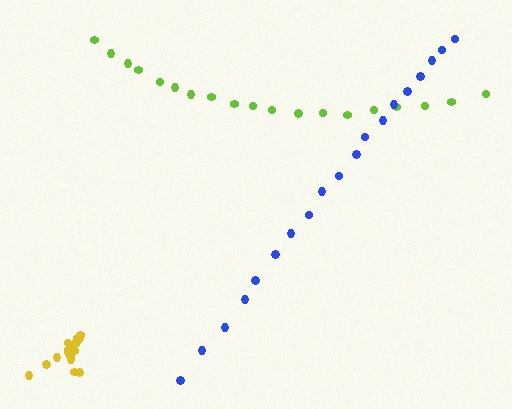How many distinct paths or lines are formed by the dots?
There are 3 distinct paths.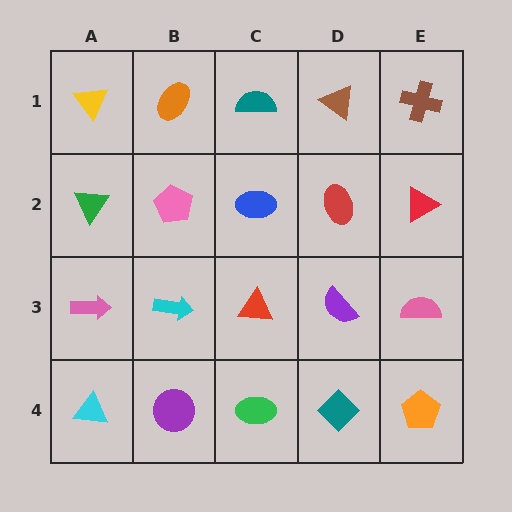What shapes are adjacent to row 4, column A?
A pink arrow (row 3, column A), a purple circle (row 4, column B).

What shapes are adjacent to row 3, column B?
A pink pentagon (row 2, column B), a purple circle (row 4, column B), a pink arrow (row 3, column A), a red triangle (row 3, column C).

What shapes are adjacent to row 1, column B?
A pink pentagon (row 2, column B), a yellow triangle (row 1, column A), a teal semicircle (row 1, column C).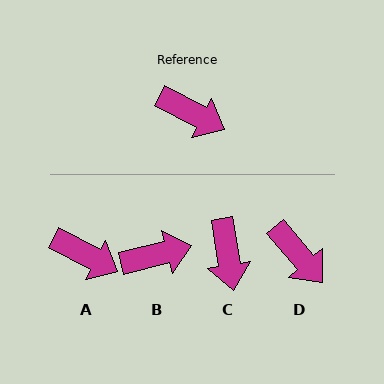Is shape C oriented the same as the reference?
No, it is off by about 54 degrees.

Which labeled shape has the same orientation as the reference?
A.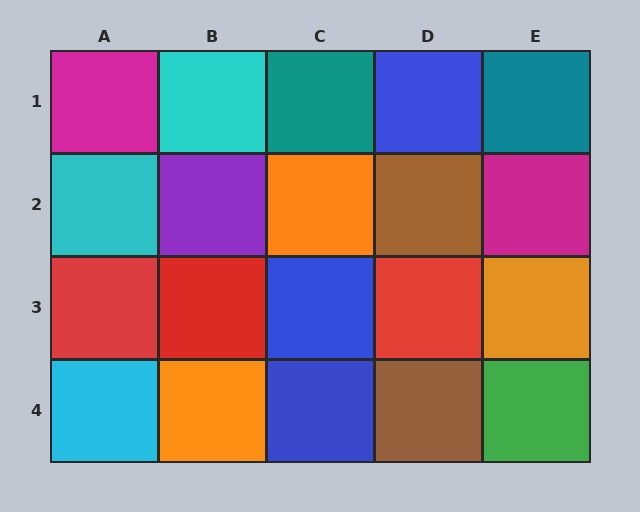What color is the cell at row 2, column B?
Purple.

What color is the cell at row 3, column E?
Orange.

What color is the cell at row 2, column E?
Magenta.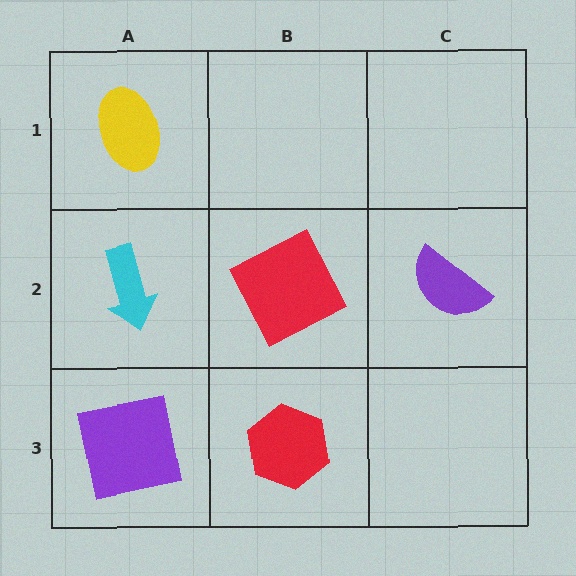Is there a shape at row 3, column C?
No, that cell is empty.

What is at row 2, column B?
A red square.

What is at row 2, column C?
A purple semicircle.